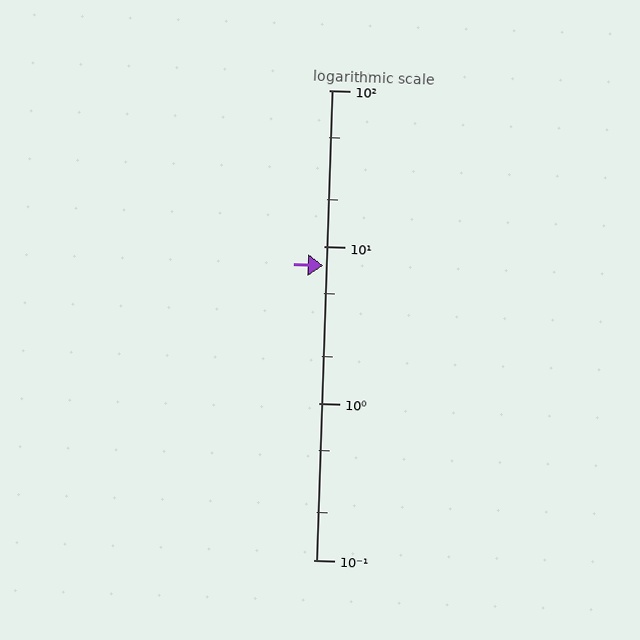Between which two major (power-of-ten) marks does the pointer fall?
The pointer is between 1 and 10.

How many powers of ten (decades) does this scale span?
The scale spans 3 decades, from 0.1 to 100.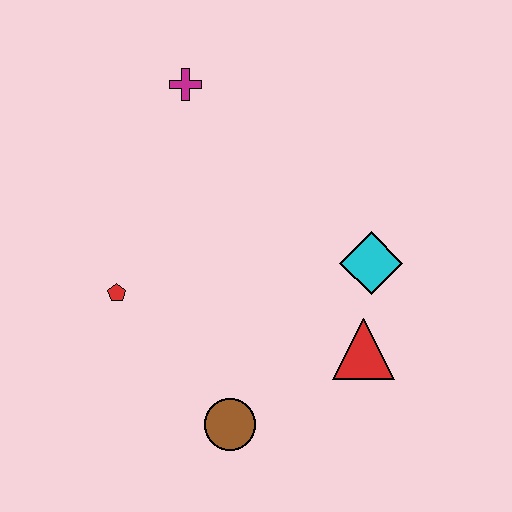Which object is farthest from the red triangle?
The magenta cross is farthest from the red triangle.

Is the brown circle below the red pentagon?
Yes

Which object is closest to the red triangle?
The cyan diamond is closest to the red triangle.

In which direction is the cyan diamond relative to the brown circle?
The cyan diamond is above the brown circle.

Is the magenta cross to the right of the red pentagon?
Yes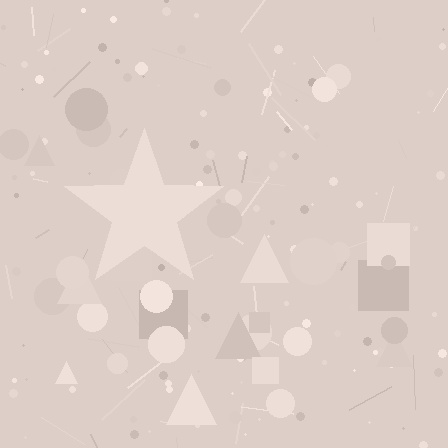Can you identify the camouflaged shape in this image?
The camouflaged shape is a star.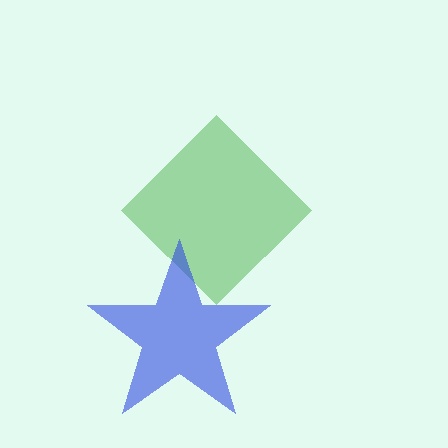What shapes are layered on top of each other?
The layered shapes are: a green diamond, a blue star.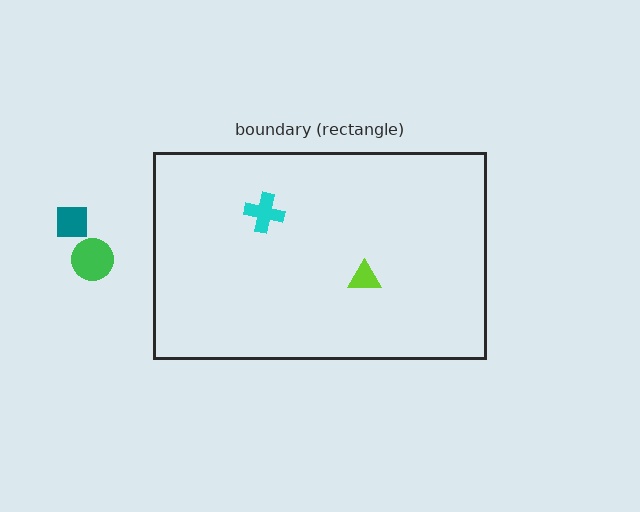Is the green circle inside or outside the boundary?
Outside.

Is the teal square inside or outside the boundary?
Outside.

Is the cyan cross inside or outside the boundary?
Inside.